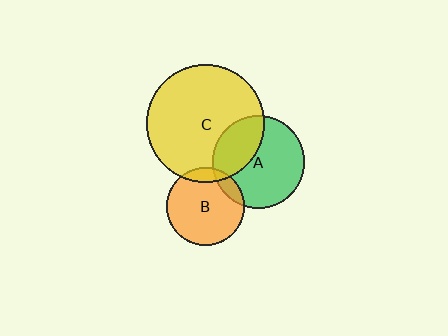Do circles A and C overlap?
Yes.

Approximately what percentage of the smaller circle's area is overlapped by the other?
Approximately 35%.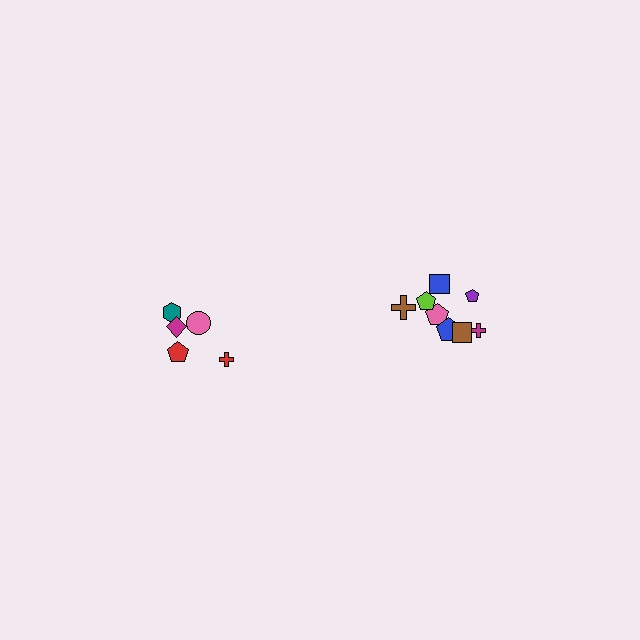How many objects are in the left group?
There are 5 objects.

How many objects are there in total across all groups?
There are 13 objects.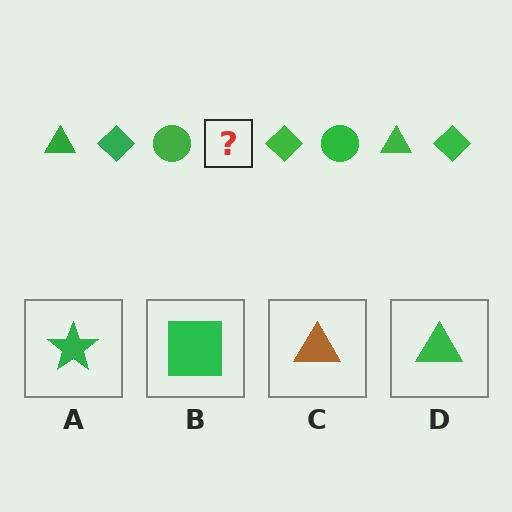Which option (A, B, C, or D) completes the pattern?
D.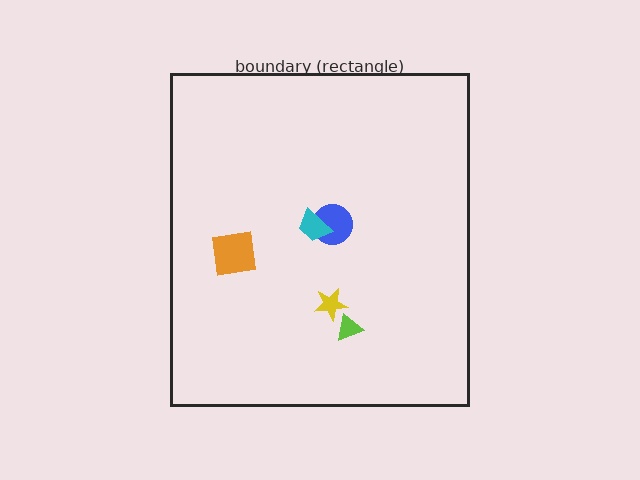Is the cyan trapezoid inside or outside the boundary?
Inside.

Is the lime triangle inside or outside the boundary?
Inside.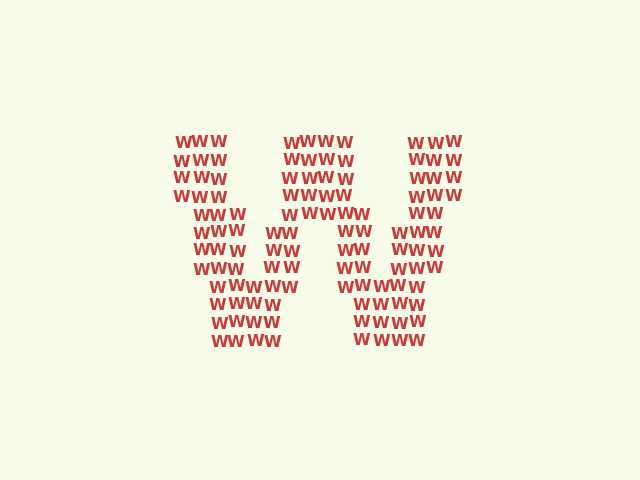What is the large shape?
The large shape is the letter W.